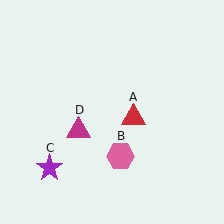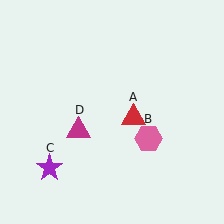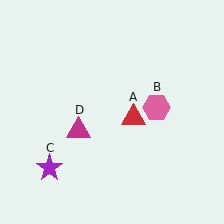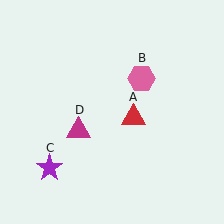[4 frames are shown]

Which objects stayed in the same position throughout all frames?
Red triangle (object A) and purple star (object C) and magenta triangle (object D) remained stationary.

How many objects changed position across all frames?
1 object changed position: pink hexagon (object B).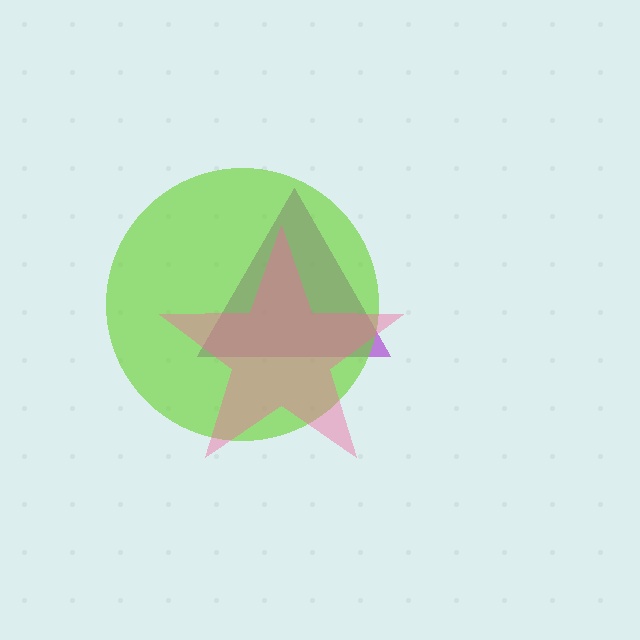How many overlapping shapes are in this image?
There are 3 overlapping shapes in the image.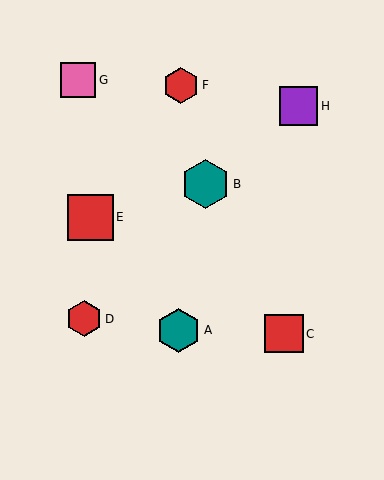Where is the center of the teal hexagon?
The center of the teal hexagon is at (206, 184).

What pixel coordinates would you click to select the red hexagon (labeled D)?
Click at (84, 319) to select the red hexagon D.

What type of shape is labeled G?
Shape G is a pink square.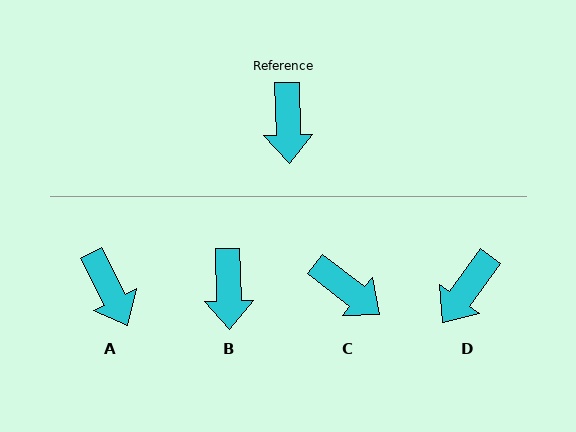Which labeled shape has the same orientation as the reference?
B.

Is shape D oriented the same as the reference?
No, it is off by about 37 degrees.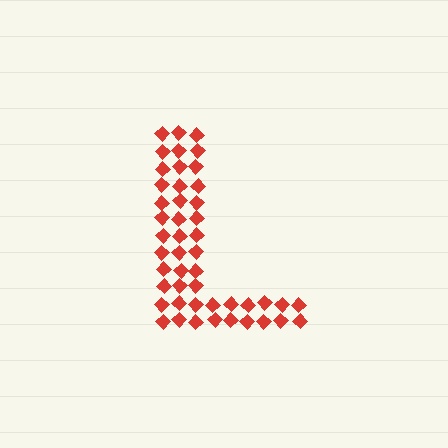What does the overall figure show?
The overall figure shows the letter L.